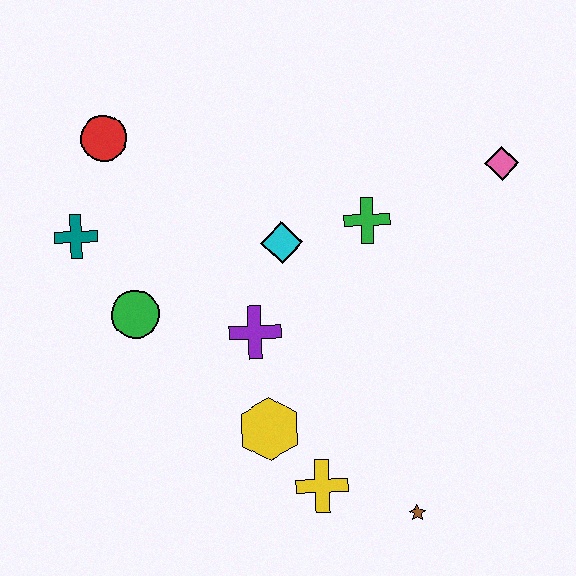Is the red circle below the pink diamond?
No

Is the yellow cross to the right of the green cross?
No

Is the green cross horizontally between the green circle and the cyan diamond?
No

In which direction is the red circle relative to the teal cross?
The red circle is above the teal cross.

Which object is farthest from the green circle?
The pink diamond is farthest from the green circle.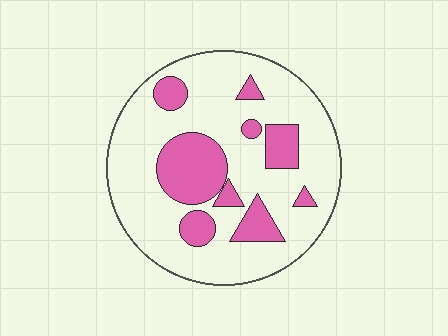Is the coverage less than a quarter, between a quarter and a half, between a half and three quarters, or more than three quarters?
Less than a quarter.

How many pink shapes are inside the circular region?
9.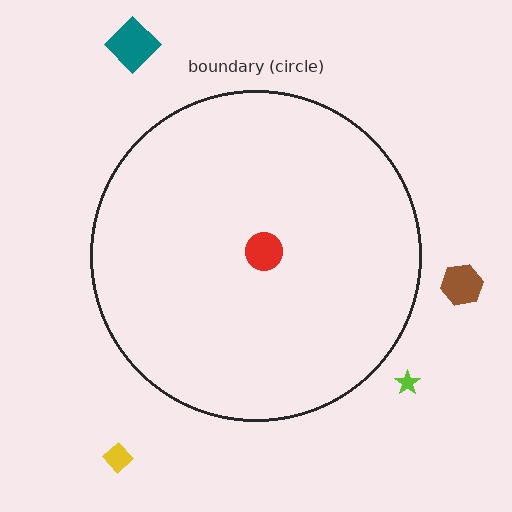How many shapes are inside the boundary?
1 inside, 4 outside.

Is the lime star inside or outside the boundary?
Outside.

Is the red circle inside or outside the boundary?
Inside.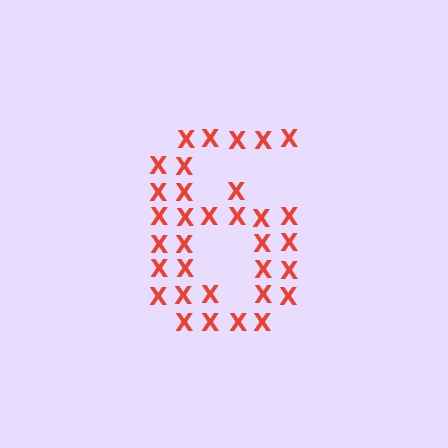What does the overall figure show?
The overall figure shows the digit 6.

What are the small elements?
The small elements are letter X's.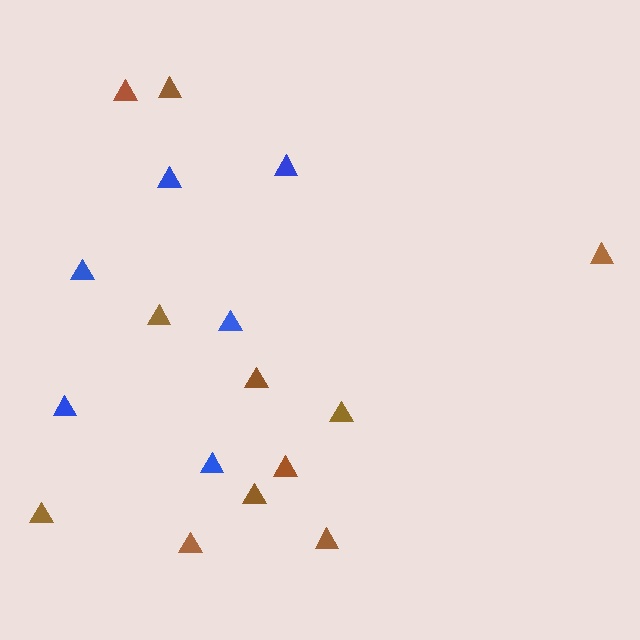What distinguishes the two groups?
There are 2 groups: one group of blue triangles (6) and one group of brown triangles (11).